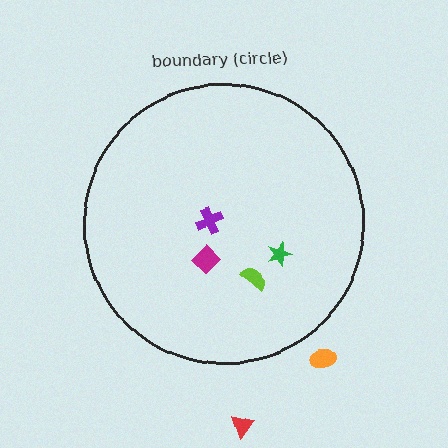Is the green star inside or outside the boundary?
Inside.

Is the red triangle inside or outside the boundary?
Outside.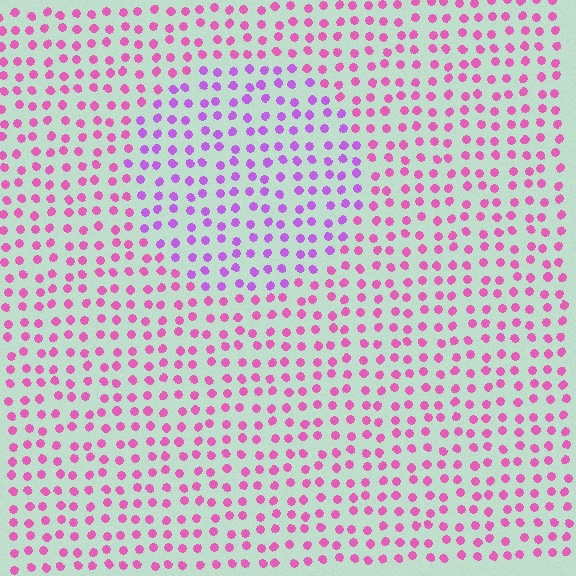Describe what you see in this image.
The image is filled with small pink elements in a uniform arrangement. A circle-shaped region is visible where the elements are tinted to a slightly different hue, forming a subtle color boundary.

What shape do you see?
I see a circle.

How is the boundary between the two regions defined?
The boundary is defined purely by a slight shift in hue (about 36 degrees). Spacing, size, and orientation are identical on both sides.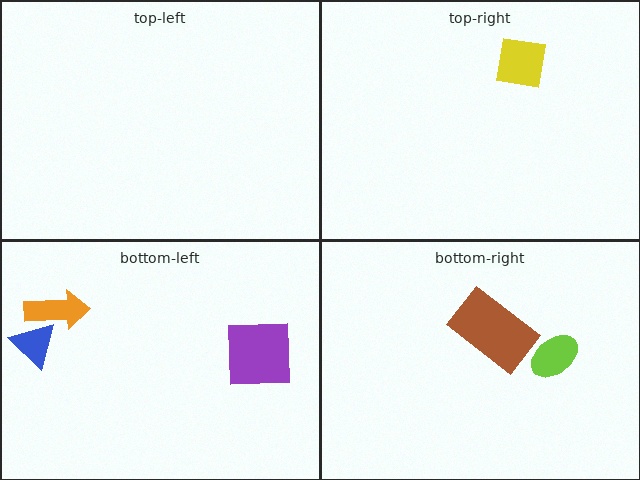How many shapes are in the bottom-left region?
3.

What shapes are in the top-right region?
The yellow square.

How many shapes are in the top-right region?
1.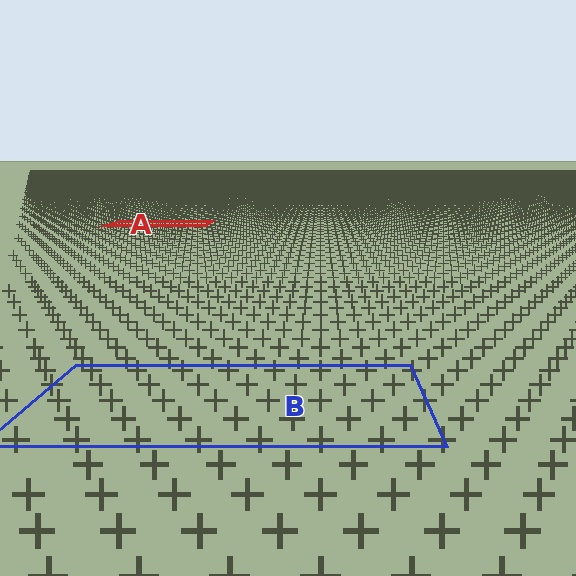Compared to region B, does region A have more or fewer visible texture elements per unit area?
Region A has more texture elements per unit area — they are packed more densely because it is farther away.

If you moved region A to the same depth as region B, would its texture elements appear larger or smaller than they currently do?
They would appear larger. At a closer depth, the same texture elements are projected at a bigger on-screen size.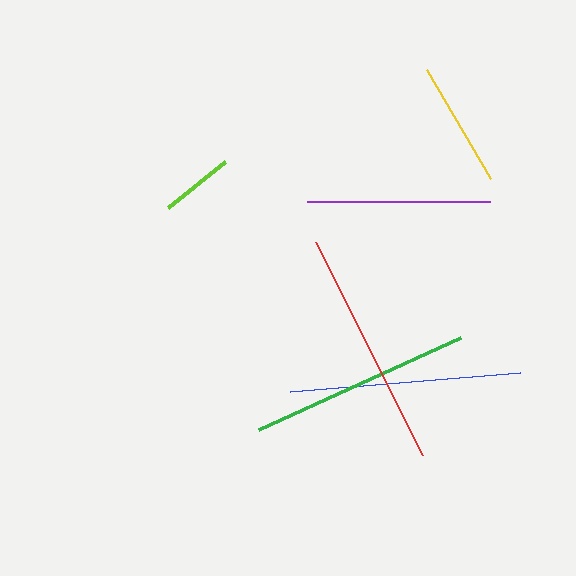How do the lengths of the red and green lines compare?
The red and green lines are approximately the same length.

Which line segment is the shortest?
The lime line is the shortest at approximately 73 pixels.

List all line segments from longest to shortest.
From longest to shortest: red, blue, green, purple, yellow, lime.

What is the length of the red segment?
The red segment is approximately 238 pixels long.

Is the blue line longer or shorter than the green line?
The blue line is longer than the green line.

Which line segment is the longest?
The red line is the longest at approximately 238 pixels.